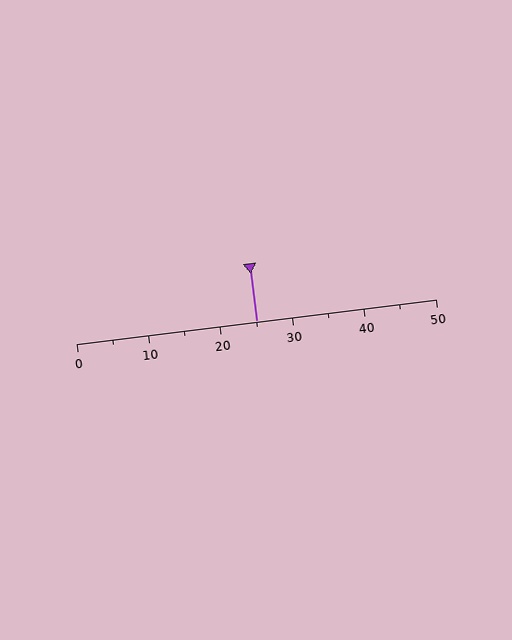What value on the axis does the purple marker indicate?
The marker indicates approximately 25.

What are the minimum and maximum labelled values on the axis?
The axis runs from 0 to 50.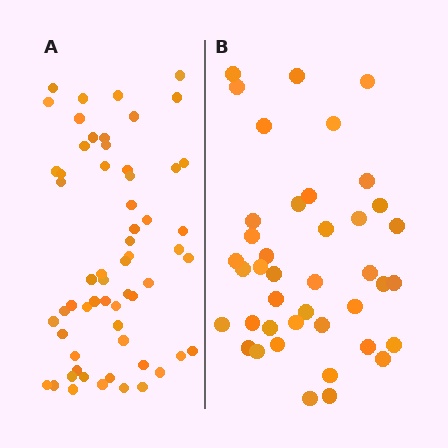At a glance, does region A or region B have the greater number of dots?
Region A (the left region) has more dots.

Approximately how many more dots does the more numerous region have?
Region A has approximately 20 more dots than region B.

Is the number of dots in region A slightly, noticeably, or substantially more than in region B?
Region A has substantially more. The ratio is roughly 1.5 to 1.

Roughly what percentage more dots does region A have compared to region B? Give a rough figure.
About 45% more.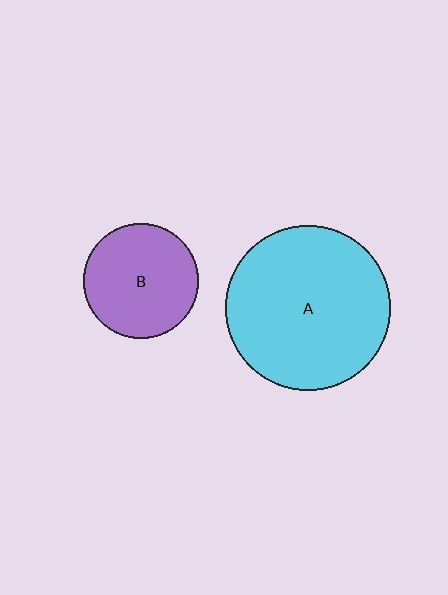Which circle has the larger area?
Circle A (cyan).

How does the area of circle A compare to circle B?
Approximately 2.1 times.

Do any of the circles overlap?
No, none of the circles overlap.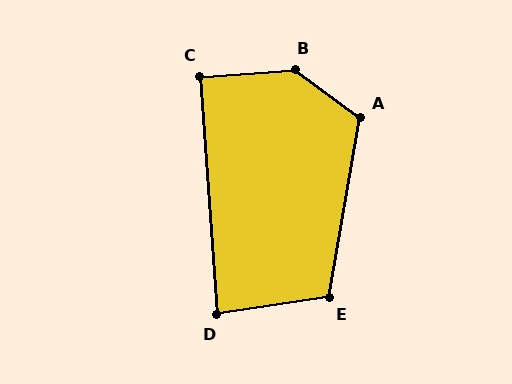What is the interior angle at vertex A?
Approximately 116 degrees (obtuse).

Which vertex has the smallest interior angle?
D, at approximately 85 degrees.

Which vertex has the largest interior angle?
B, at approximately 140 degrees.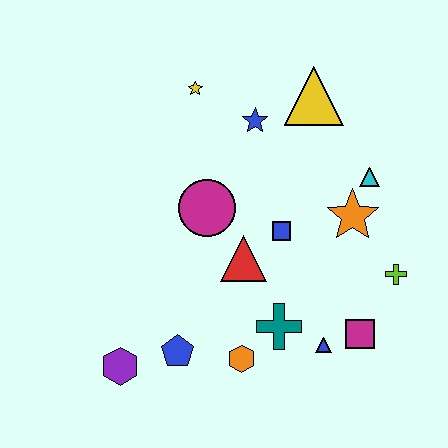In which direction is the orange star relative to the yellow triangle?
The orange star is below the yellow triangle.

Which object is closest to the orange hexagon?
The teal cross is closest to the orange hexagon.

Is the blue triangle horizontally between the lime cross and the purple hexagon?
Yes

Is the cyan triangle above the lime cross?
Yes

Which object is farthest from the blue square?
The purple hexagon is farthest from the blue square.